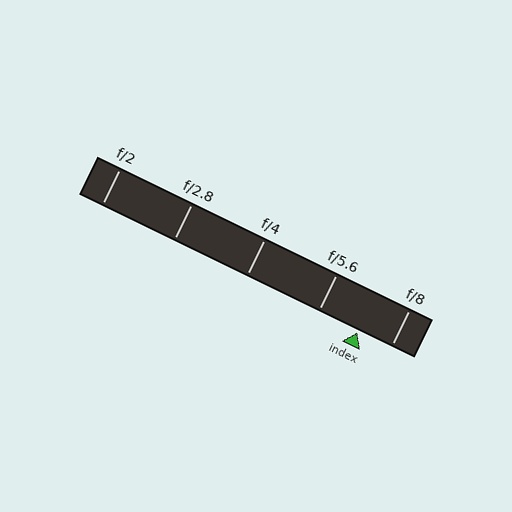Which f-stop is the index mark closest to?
The index mark is closest to f/8.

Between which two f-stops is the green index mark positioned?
The index mark is between f/5.6 and f/8.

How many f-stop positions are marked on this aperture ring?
There are 5 f-stop positions marked.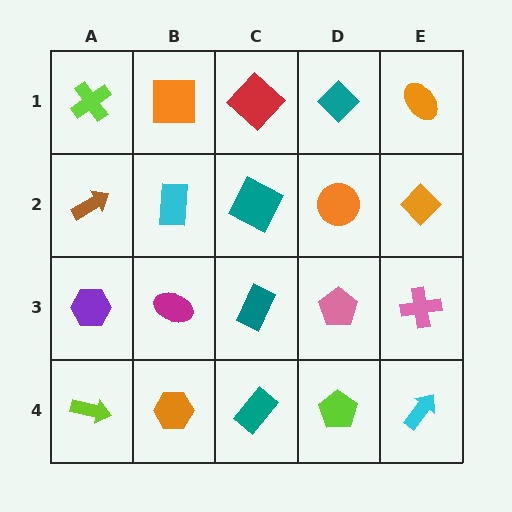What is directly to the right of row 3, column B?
A teal rectangle.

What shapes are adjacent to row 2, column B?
An orange square (row 1, column B), a magenta ellipse (row 3, column B), a brown arrow (row 2, column A), a teal square (row 2, column C).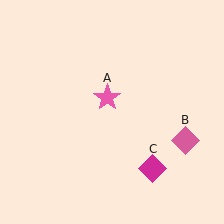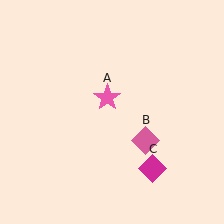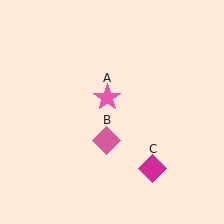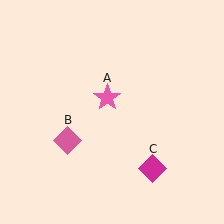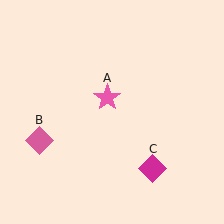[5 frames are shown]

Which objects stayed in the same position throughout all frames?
Pink star (object A) and magenta diamond (object C) remained stationary.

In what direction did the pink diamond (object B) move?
The pink diamond (object B) moved left.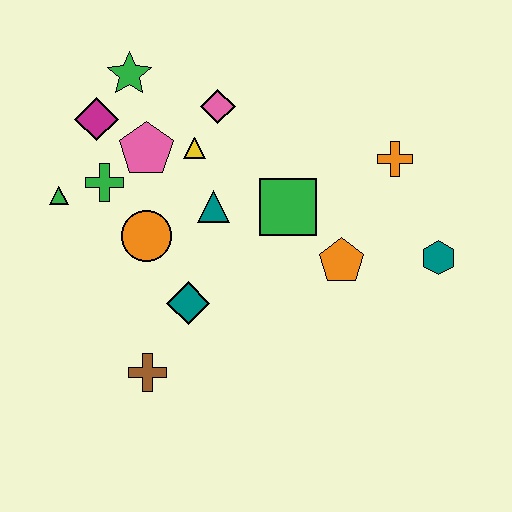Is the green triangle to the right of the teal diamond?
No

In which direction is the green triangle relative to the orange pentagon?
The green triangle is to the left of the orange pentagon.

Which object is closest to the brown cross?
The teal diamond is closest to the brown cross.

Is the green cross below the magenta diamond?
Yes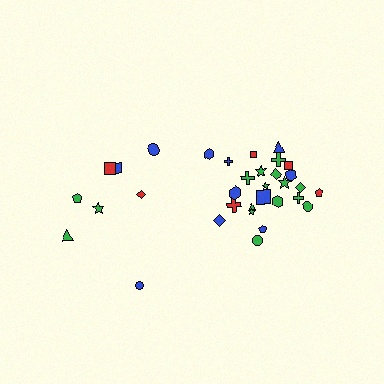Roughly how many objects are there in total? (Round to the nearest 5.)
Roughly 35 objects in total.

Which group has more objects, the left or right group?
The right group.